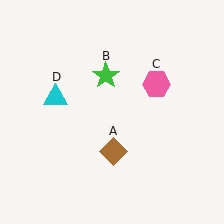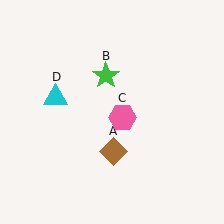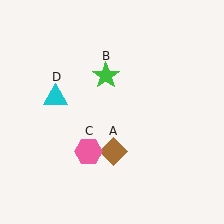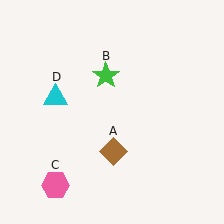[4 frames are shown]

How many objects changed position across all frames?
1 object changed position: pink hexagon (object C).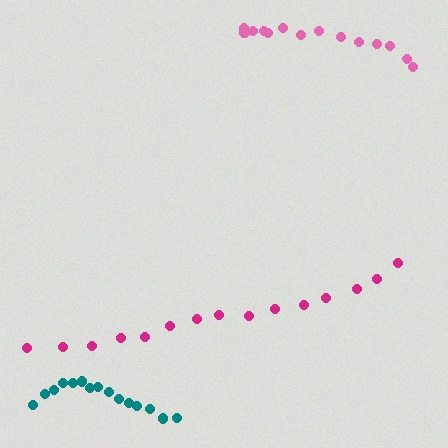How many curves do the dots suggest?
There are 3 distinct paths.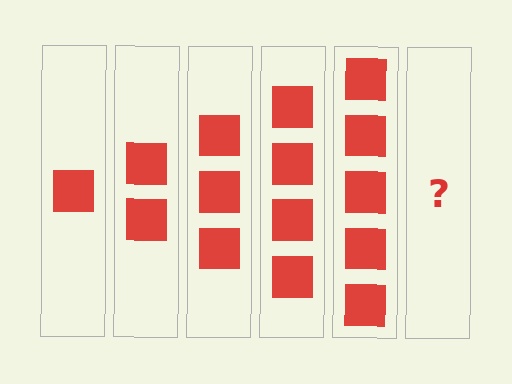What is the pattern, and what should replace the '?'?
The pattern is that each step adds one more square. The '?' should be 6 squares.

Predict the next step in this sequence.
The next step is 6 squares.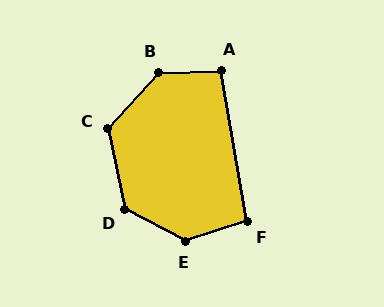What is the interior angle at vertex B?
Approximately 133 degrees (obtuse).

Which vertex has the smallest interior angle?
F, at approximately 98 degrees.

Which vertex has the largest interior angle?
E, at approximately 135 degrees.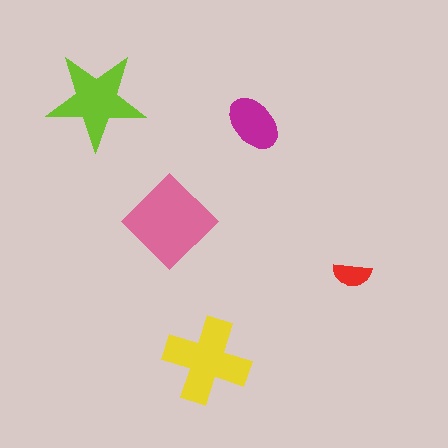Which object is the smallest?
The red semicircle.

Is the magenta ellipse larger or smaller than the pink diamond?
Smaller.